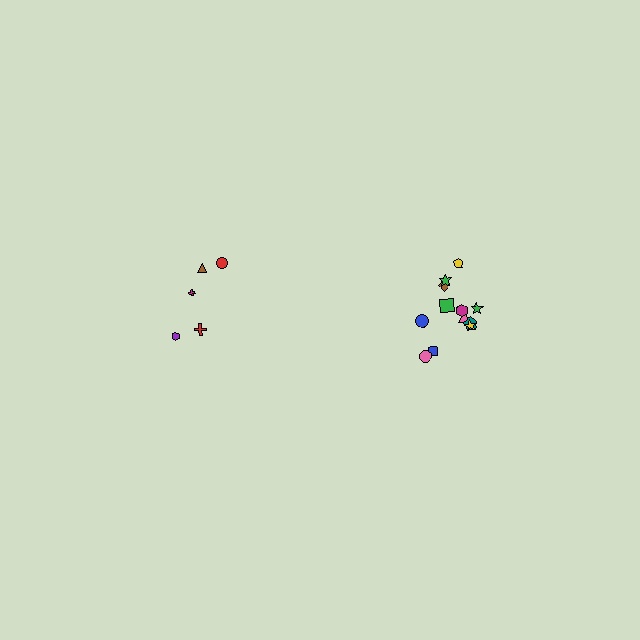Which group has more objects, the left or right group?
The right group.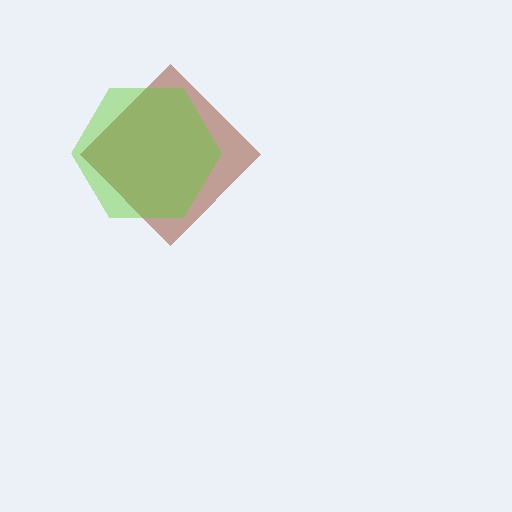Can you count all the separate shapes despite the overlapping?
Yes, there are 2 separate shapes.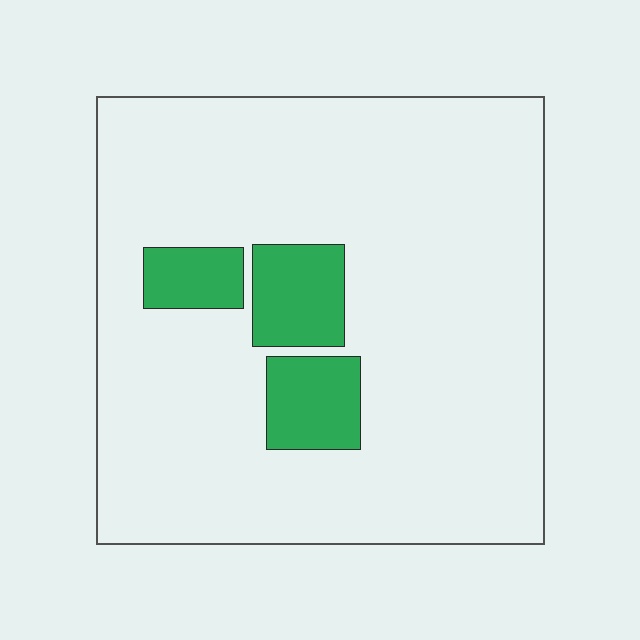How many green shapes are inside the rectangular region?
3.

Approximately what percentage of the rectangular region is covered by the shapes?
Approximately 10%.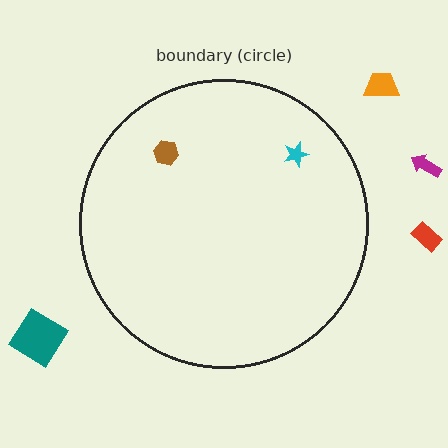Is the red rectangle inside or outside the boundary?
Outside.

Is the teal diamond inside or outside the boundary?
Outside.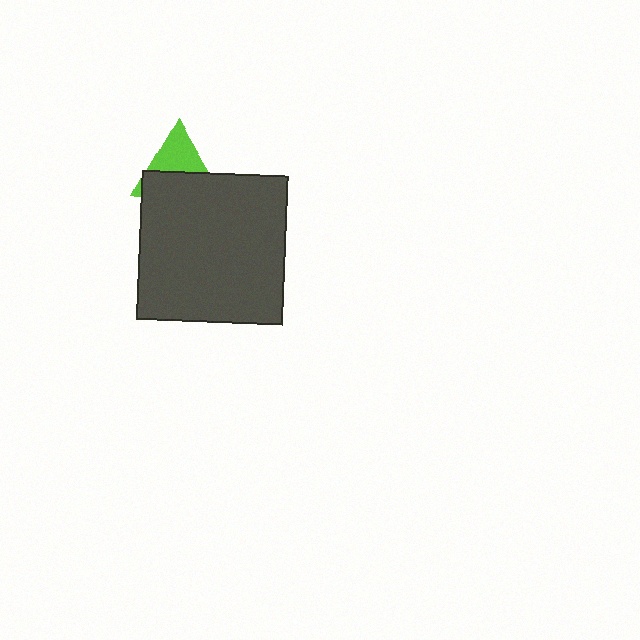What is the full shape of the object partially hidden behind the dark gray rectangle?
The partially hidden object is a lime triangle.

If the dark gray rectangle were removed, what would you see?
You would see the complete lime triangle.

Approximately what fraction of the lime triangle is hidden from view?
Roughly 52% of the lime triangle is hidden behind the dark gray rectangle.